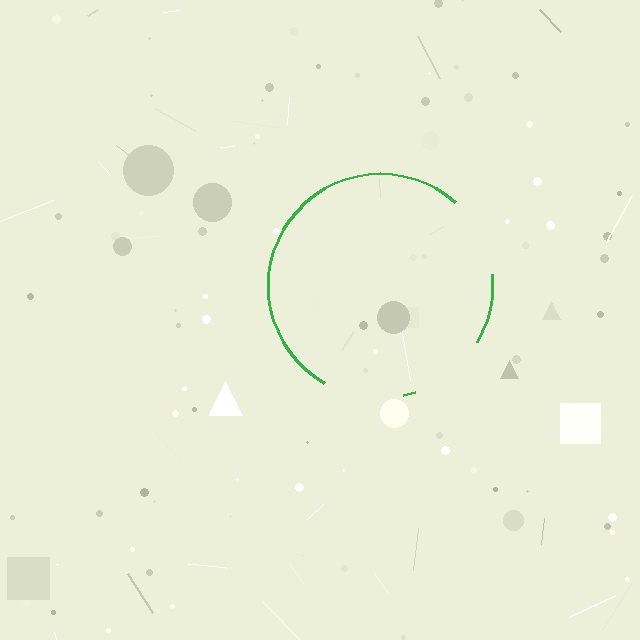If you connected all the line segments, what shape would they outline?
They would outline a circle.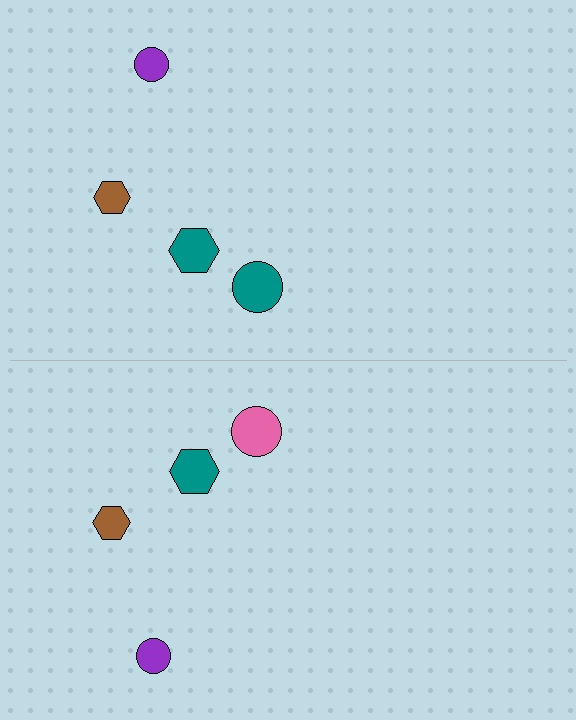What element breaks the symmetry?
The pink circle on the bottom side breaks the symmetry — its mirror counterpart is teal.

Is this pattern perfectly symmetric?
No, the pattern is not perfectly symmetric. The pink circle on the bottom side breaks the symmetry — its mirror counterpart is teal.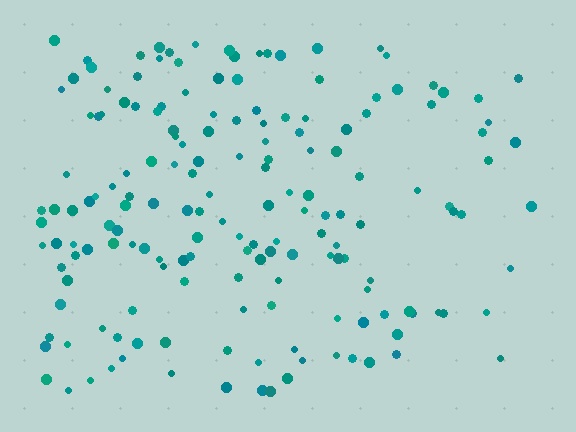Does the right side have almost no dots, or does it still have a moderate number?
Still a moderate number, just noticeably fewer than the left.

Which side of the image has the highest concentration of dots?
The left.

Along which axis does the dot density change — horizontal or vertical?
Horizontal.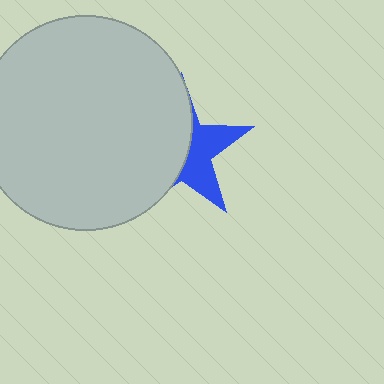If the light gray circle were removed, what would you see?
You would see the complete blue star.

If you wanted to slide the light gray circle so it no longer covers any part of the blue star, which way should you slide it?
Slide it left — that is the most direct way to separate the two shapes.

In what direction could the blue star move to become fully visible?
The blue star could move right. That would shift it out from behind the light gray circle entirely.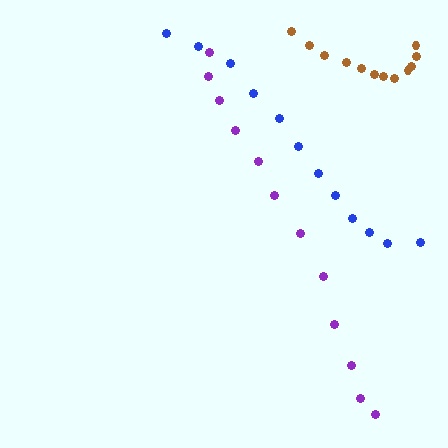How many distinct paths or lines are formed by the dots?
There are 3 distinct paths.